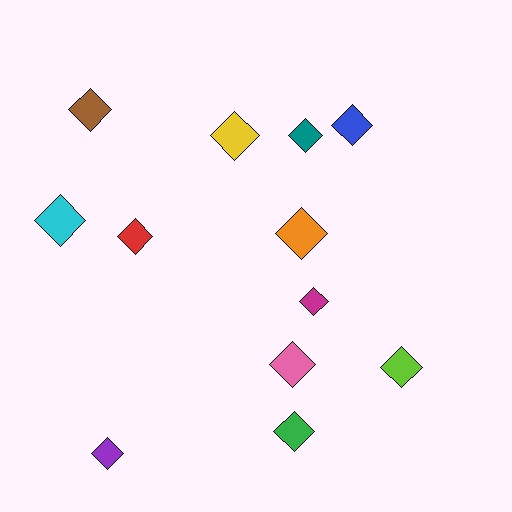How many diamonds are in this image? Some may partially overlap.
There are 12 diamonds.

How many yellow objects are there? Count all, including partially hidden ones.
There is 1 yellow object.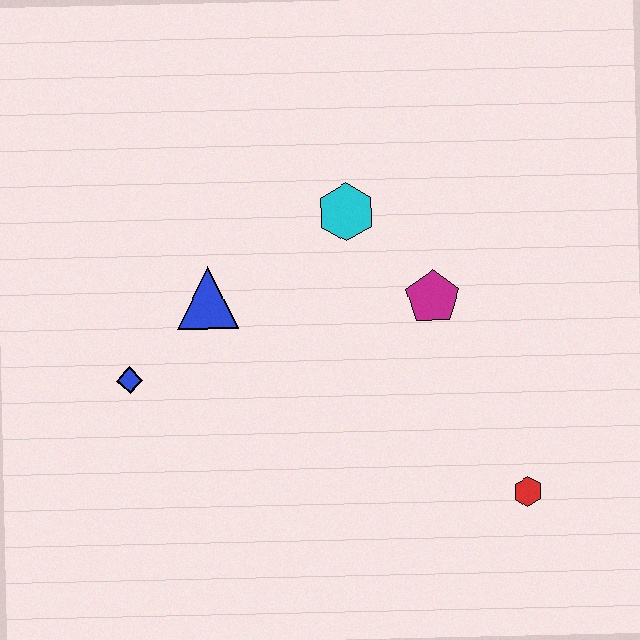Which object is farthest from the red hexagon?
The blue diamond is farthest from the red hexagon.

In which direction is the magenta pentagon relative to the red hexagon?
The magenta pentagon is above the red hexagon.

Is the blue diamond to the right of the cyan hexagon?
No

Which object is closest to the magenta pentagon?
The cyan hexagon is closest to the magenta pentagon.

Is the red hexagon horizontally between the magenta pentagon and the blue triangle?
No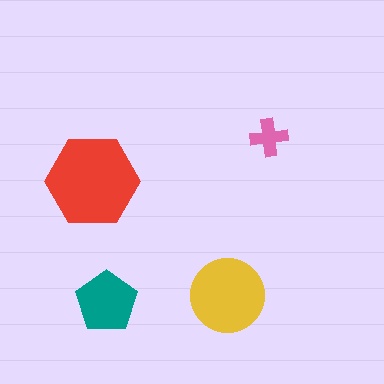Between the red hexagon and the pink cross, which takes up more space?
The red hexagon.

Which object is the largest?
The red hexagon.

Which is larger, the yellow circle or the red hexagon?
The red hexagon.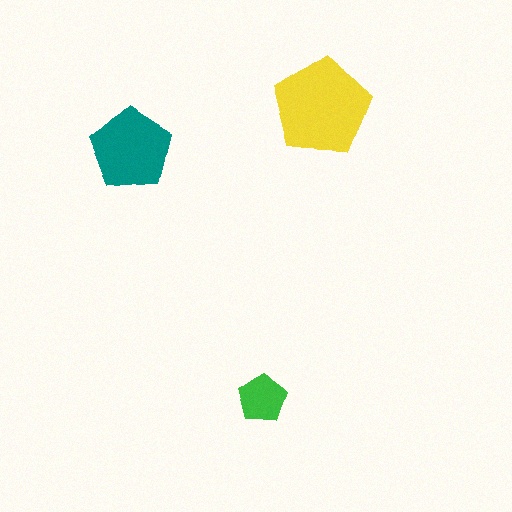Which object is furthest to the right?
The yellow pentagon is rightmost.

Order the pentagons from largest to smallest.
the yellow one, the teal one, the green one.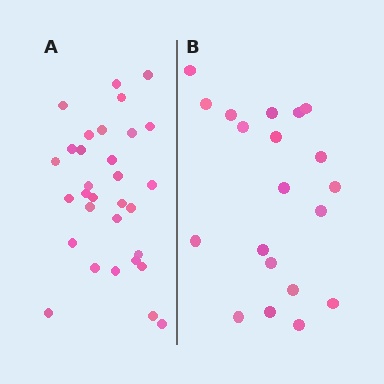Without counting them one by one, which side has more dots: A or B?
Region A (the left region) has more dots.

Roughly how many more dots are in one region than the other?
Region A has roughly 12 or so more dots than region B.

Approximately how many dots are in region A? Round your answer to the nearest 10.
About 30 dots. (The exact count is 31, which rounds to 30.)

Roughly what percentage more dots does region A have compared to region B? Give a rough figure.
About 55% more.